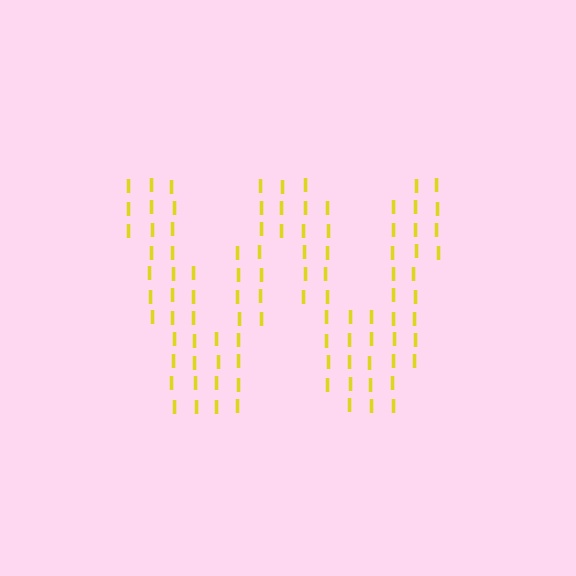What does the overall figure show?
The overall figure shows the letter W.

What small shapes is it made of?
It is made of small letter I's.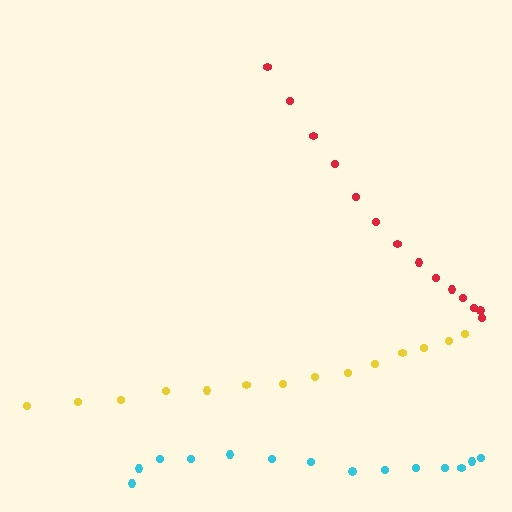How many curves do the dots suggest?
There are 3 distinct paths.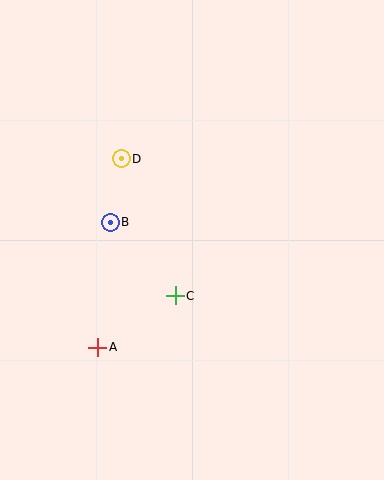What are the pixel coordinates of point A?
Point A is at (98, 347).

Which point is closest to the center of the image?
Point C at (175, 296) is closest to the center.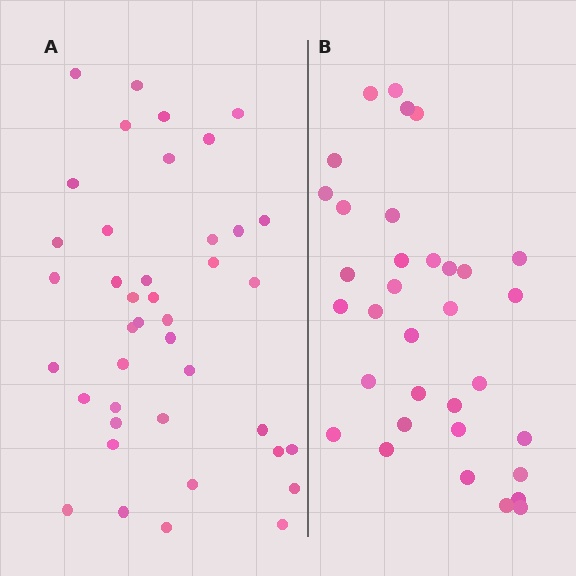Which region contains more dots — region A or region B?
Region A (the left region) has more dots.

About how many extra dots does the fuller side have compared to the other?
Region A has roughly 8 or so more dots than region B.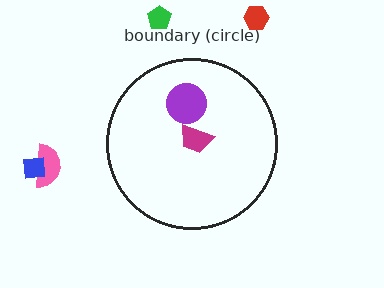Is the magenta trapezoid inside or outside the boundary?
Inside.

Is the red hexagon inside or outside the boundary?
Outside.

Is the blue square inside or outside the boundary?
Outside.